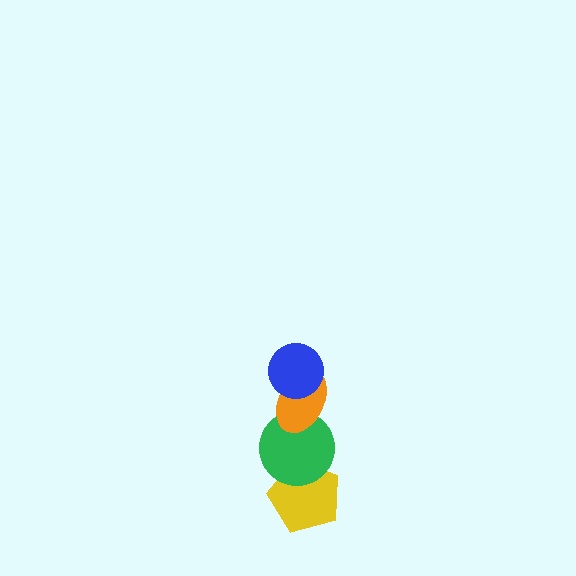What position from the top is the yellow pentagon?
The yellow pentagon is 4th from the top.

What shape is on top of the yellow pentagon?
The green circle is on top of the yellow pentagon.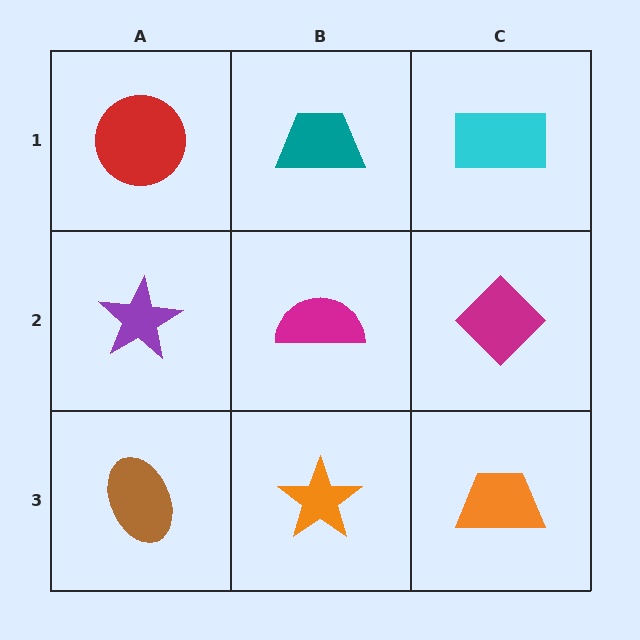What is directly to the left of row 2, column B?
A purple star.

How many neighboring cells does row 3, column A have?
2.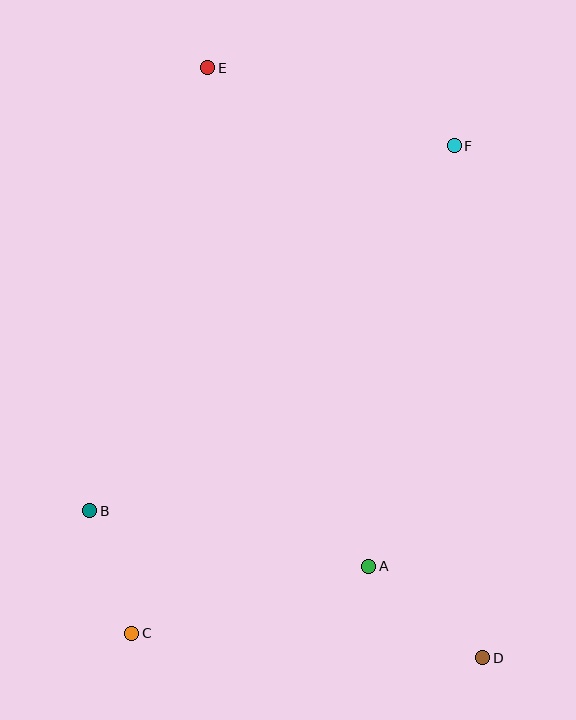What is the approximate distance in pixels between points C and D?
The distance between C and D is approximately 352 pixels.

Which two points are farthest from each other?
Points D and E are farthest from each other.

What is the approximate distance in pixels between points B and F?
The distance between B and F is approximately 516 pixels.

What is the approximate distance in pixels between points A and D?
The distance between A and D is approximately 146 pixels.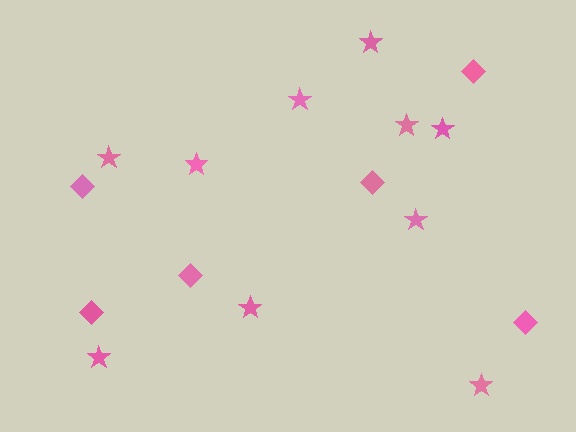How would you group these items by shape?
There are 2 groups: one group of stars (10) and one group of diamonds (6).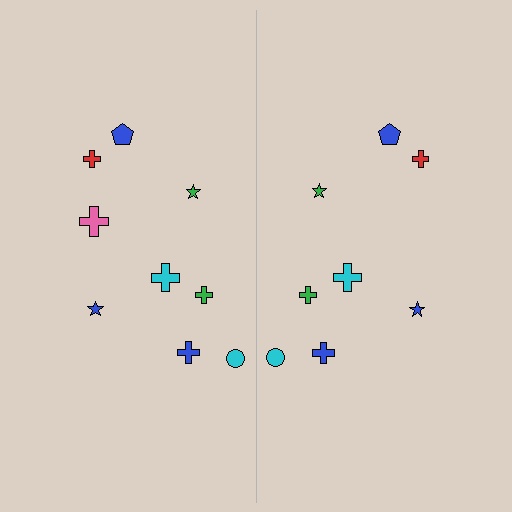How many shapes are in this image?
There are 17 shapes in this image.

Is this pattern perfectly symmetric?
No, the pattern is not perfectly symmetric. A pink cross is missing from the right side.